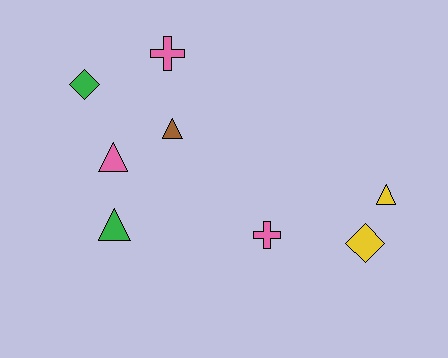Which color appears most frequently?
Pink, with 3 objects.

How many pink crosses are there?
There are 2 pink crosses.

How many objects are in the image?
There are 8 objects.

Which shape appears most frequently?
Triangle, with 4 objects.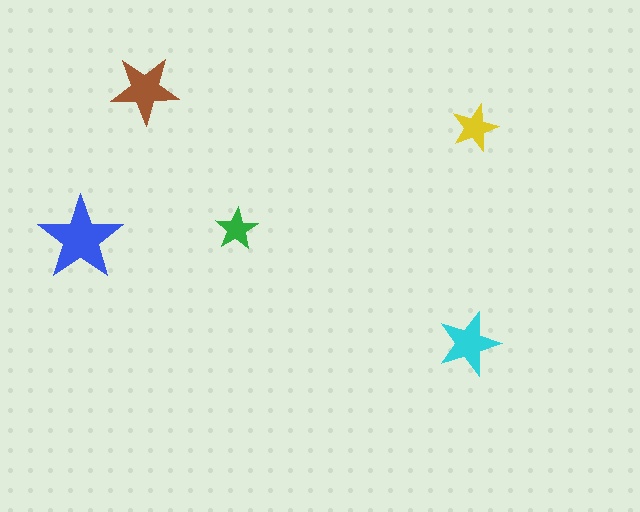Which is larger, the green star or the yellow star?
The yellow one.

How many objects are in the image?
There are 5 objects in the image.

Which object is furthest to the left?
The blue star is leftmost.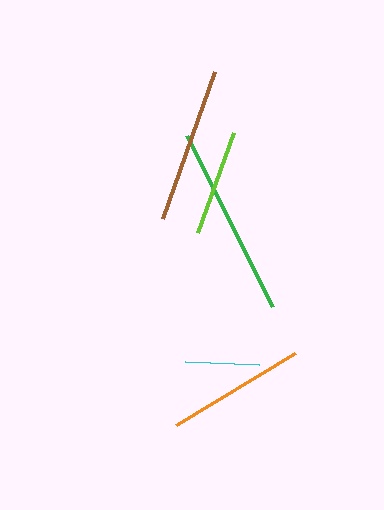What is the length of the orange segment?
The orange segment is approximately 139 pixels long.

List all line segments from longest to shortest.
From longest to shortest: green, brown, orange, lime, cyan.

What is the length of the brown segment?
The brown segment is approximately 157 pixels long.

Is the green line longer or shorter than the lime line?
The green line is longer than the lime line.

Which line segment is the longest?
The green line is the longest at approximately 192 pixels.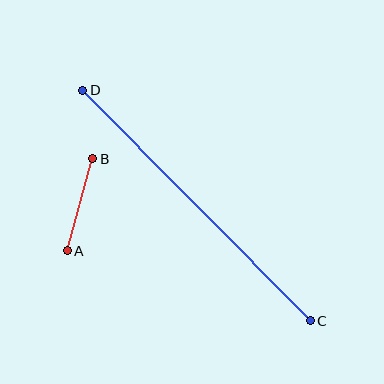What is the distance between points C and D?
The distance is approximately 324 pixels.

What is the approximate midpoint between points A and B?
The midpoint is at approximately (80, 205) pixels.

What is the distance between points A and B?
The distance is approximately 95 pixels.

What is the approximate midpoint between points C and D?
The midpoint is at approximately (197, 205) pixels.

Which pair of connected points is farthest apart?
Points C and D are farthest apart.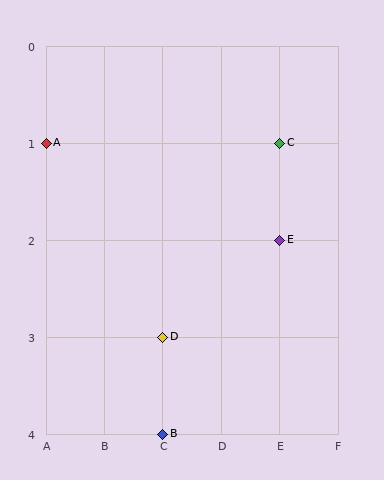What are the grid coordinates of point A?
Point A is at grid coordinates (A, 1).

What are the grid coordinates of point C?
Point C is at grid coordinates (E, 1).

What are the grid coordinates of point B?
Point B is at grid coordinates (C, 4).